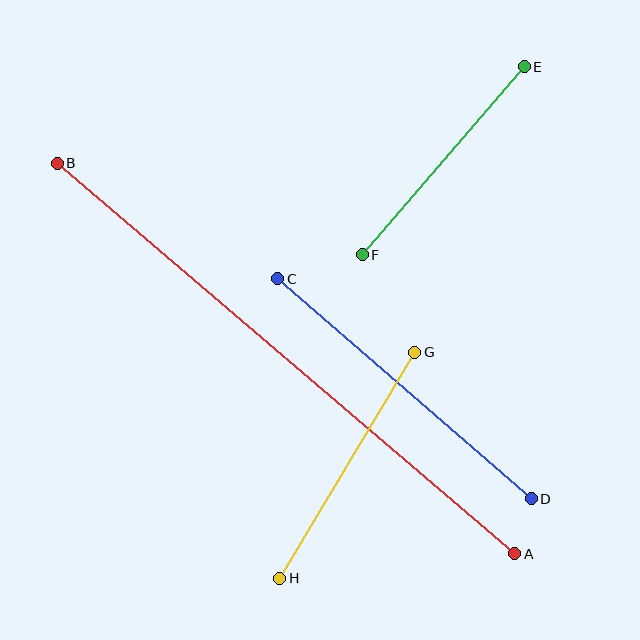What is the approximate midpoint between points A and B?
The midpoint is at approximately (286, 358) pixels.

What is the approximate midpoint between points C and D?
The midpoint is at approximately (404, 389) pixels.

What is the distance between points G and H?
The distance is approximately 263 pixels.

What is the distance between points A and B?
The distance is approximately 602 pixels.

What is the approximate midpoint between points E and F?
The midpoint is at approximately (443, 161) pixels.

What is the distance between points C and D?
The distance is approximately 336 pixels.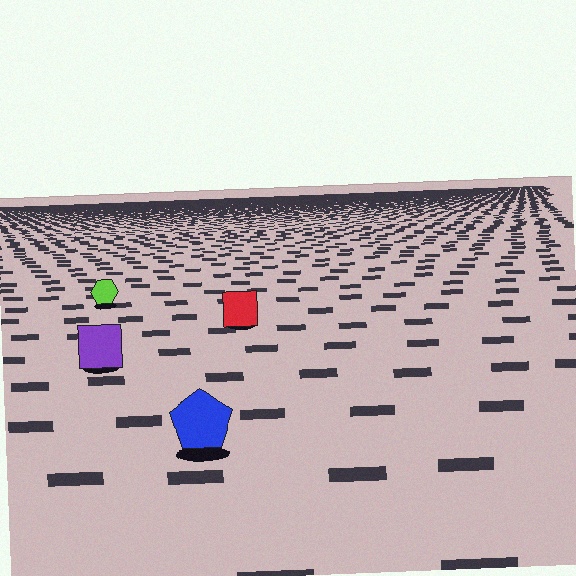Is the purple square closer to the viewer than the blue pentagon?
No. The blue pentagon is closer — you can tell from the texture gradient: the ground texture is coarser near it.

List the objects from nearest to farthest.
From nearest to farthest: the blue pentagon, the purple square, the red square, the lime hexagon.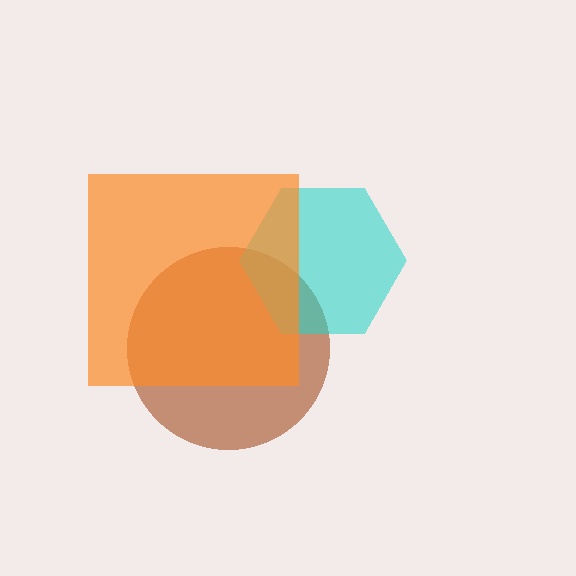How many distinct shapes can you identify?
There are 3 distinct shapes: a brown circle, a cyan hexagon, an orange square.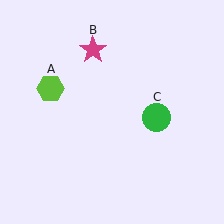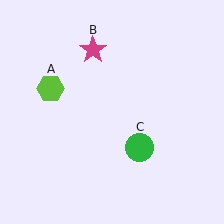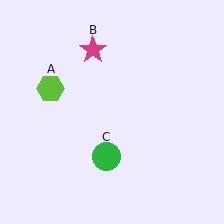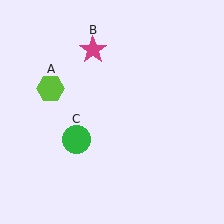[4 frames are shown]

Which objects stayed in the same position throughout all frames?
Lime hexagon (object A) and magenta star (object B) remained stationary.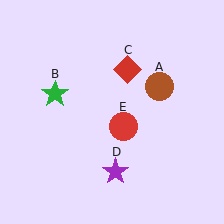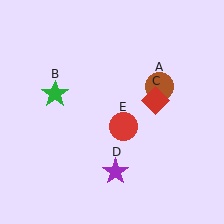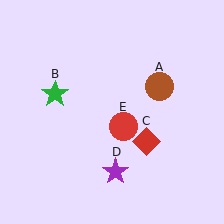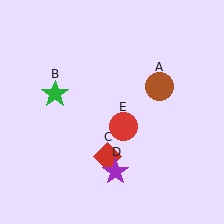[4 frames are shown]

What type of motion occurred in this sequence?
The red diamond (object C) rotated clockwise around the center of the scene.